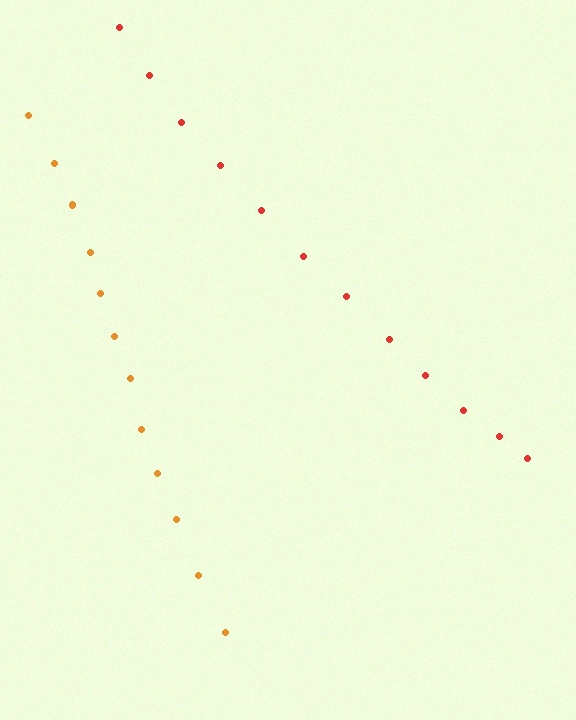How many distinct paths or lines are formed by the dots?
There are 2 distinct paths.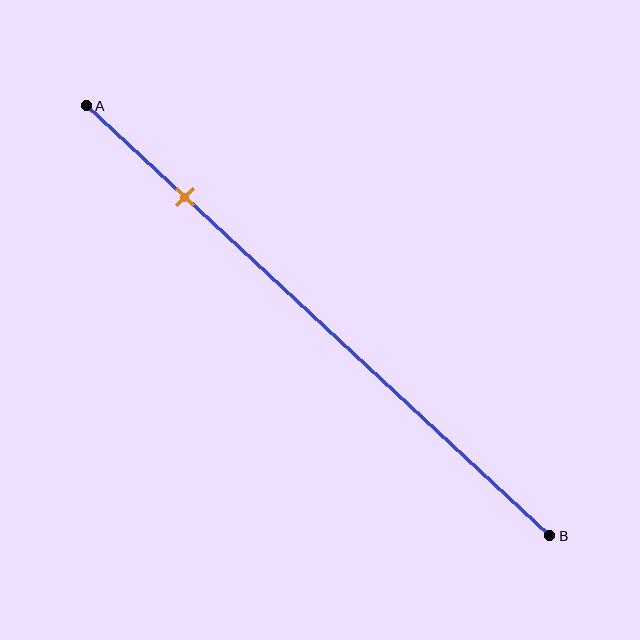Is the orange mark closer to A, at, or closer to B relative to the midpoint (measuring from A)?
The orange mark is closer to point A than the midpoint of segment AB.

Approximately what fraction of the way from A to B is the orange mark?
The orange mark is approximately 20% of the way from A to B.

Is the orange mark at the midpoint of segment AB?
No, the mark is at about 20% from A, not at the 50% midpoint.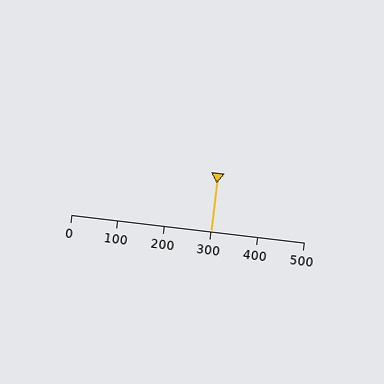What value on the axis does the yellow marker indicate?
The marker indicates approximately 300.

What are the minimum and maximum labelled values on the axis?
The axis runs from 0 to 500.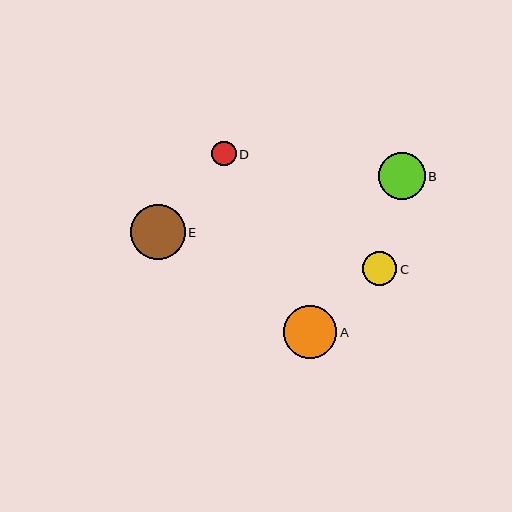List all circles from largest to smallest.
From largest to smallest: E, A, B, C, D.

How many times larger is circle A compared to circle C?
Circle A is approximately 1.6 times the size of circle C.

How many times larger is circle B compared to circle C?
Circle B is approximately 1.4 times the size of circle C.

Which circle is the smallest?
Circle D is the smallest with a size of approximately 25 pixels.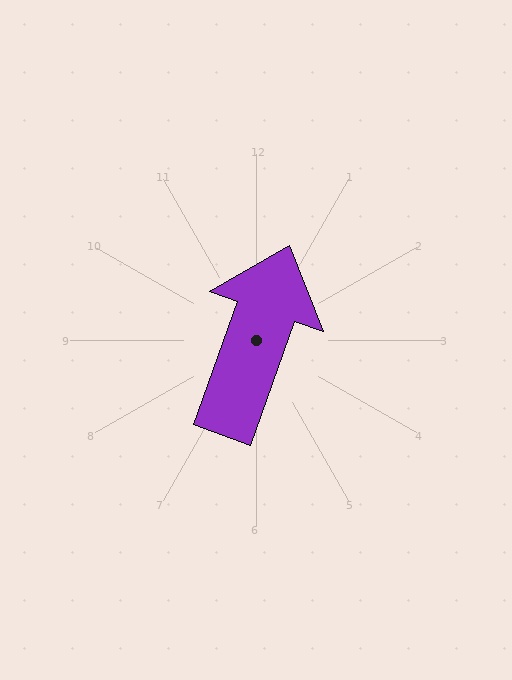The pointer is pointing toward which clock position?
Roughly 1 o'clock.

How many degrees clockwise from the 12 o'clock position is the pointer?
Approximately 20 degrees.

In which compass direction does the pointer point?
North.